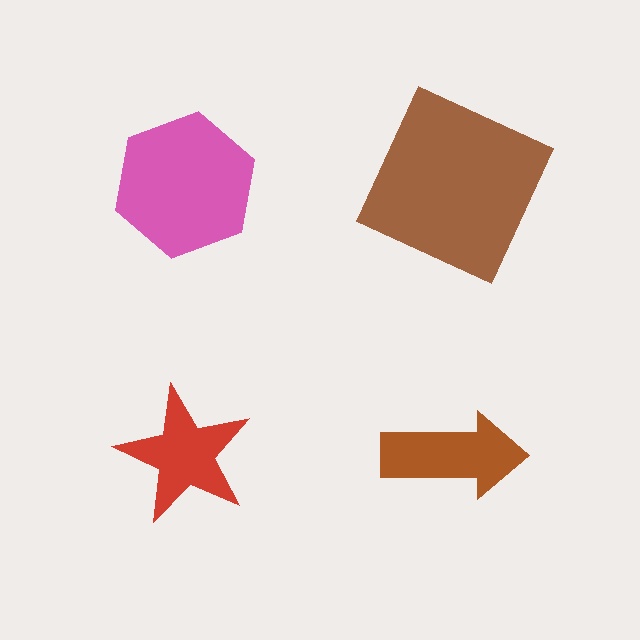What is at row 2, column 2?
A brown arrow.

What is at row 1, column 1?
A pink hexagon.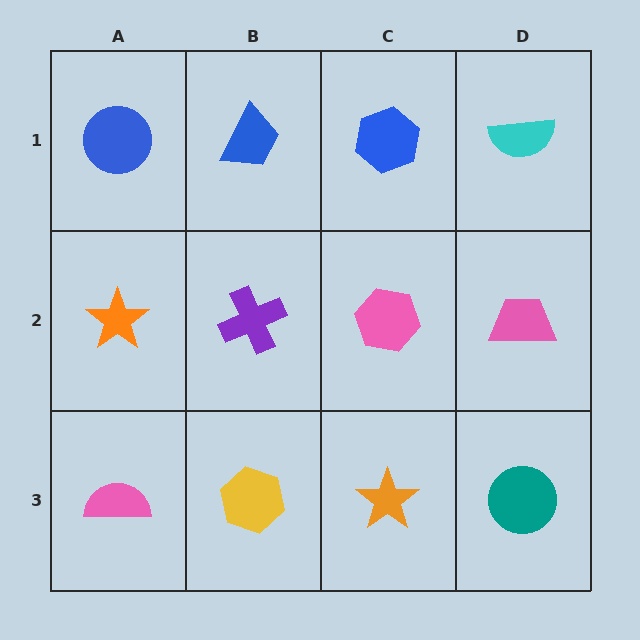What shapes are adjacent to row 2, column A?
A blue circle (row 1, column A), a pink semicircle (row 3, column A), a purple cross (row 2, column B).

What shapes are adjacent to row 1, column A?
An orange star (row 2, column A), a blue trapezoid (row 1, column B).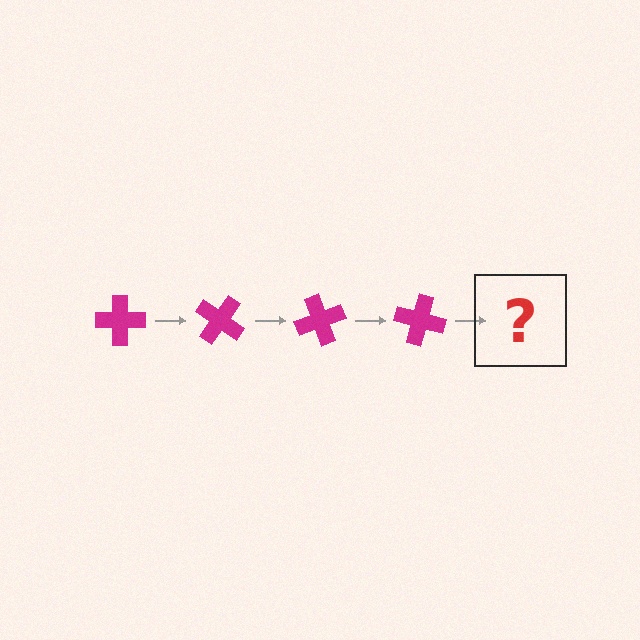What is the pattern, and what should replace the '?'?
The pattern is that the cross rotates 35 degrees each step. The '?' should be a magenta cross rotated 140 degrees.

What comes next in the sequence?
The next element should be a magenta cross rotated 140 degrees.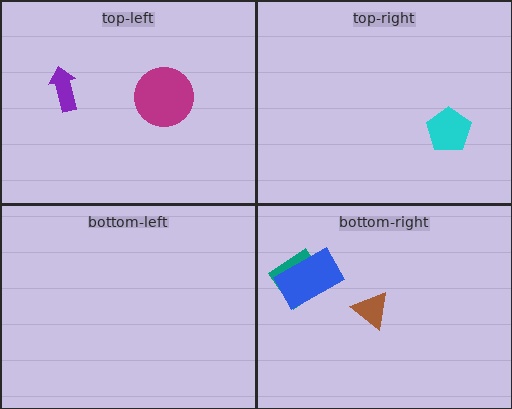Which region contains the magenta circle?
The top-left region.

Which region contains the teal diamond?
The bottom-right region.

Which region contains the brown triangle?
The bottom-right region.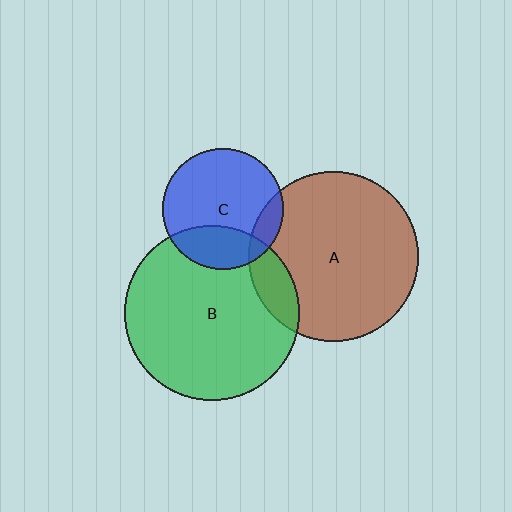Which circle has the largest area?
Circle B (green).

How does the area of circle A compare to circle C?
Approximately 2.0 times.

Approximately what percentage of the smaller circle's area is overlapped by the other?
Approximately 25%.